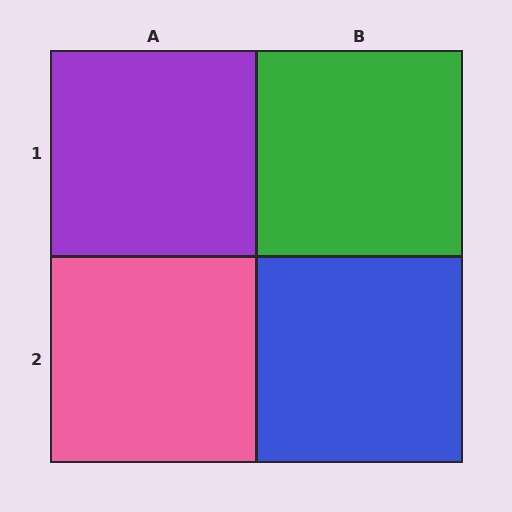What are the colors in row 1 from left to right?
Purple, green.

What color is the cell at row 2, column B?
Blue.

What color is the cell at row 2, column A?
Pink.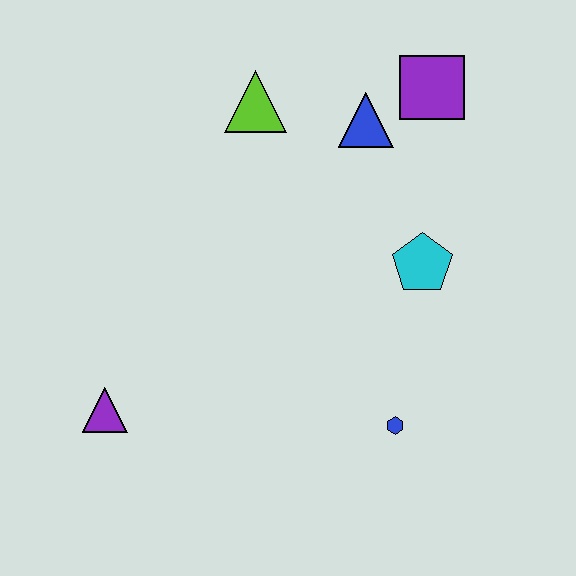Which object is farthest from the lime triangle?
The blue hexagon is farthest from the lime triangle.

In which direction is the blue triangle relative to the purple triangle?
The blue triangle is above the purple triangle.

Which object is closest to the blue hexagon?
The cyan pentagon is closest to the blue hexagon.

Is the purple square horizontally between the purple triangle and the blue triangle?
No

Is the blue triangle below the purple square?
Yes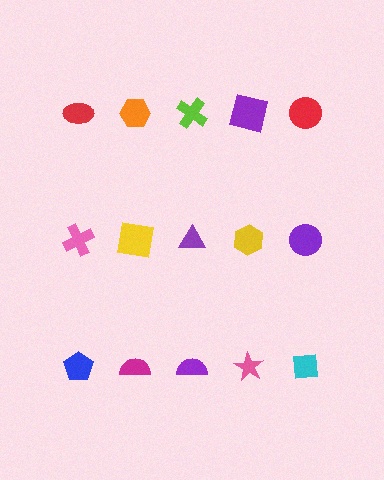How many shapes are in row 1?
5 shapes.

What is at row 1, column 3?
A lime cross.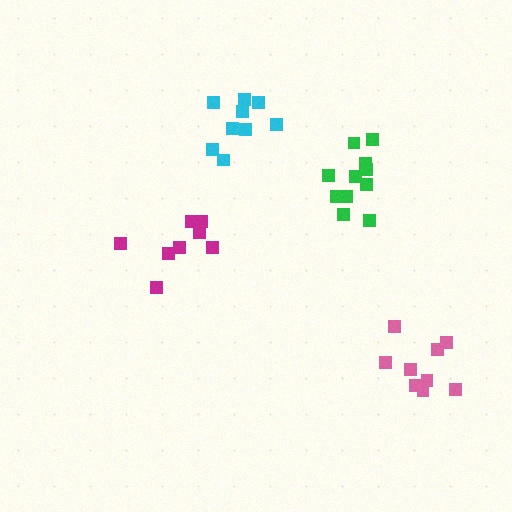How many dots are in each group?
Group 1: 8 dots, Group 2: 11 dots, Group 3: 9 dots, Group 4: 9 dots (37 total).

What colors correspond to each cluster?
The clusters are colored: magenta, green, cyan, pink.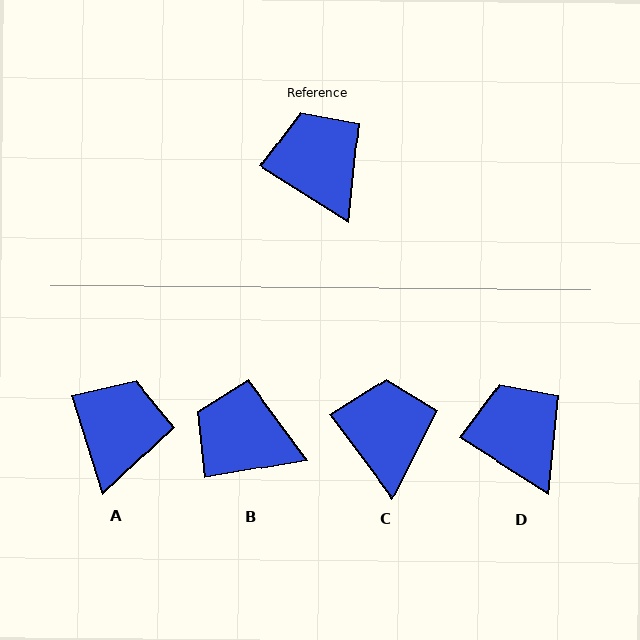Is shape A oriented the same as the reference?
No, it is off by about 41 degrees.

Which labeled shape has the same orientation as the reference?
D.